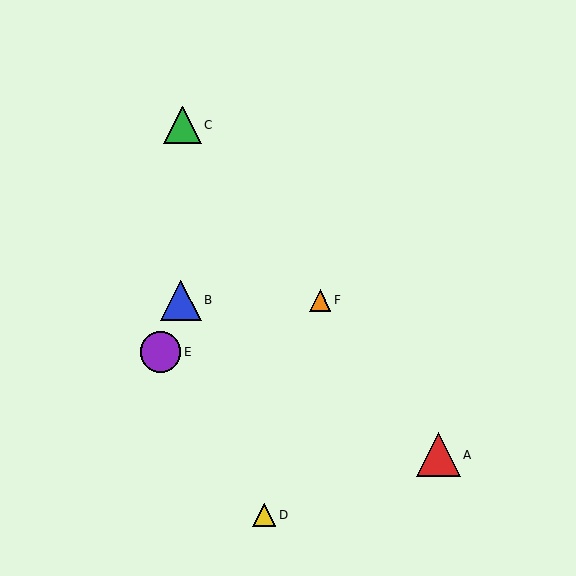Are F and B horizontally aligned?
Yes, both are at y≈300.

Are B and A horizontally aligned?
No, B is at y≈300 and A is at y≈455.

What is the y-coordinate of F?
Object F is at y≈300.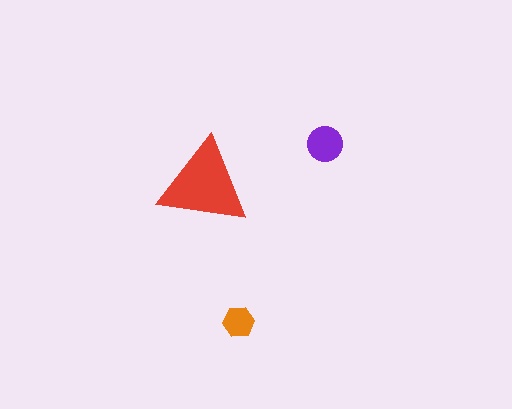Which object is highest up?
The purple circle is topmost.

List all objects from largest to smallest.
The red triangle, the purple circle, the orange hexagon.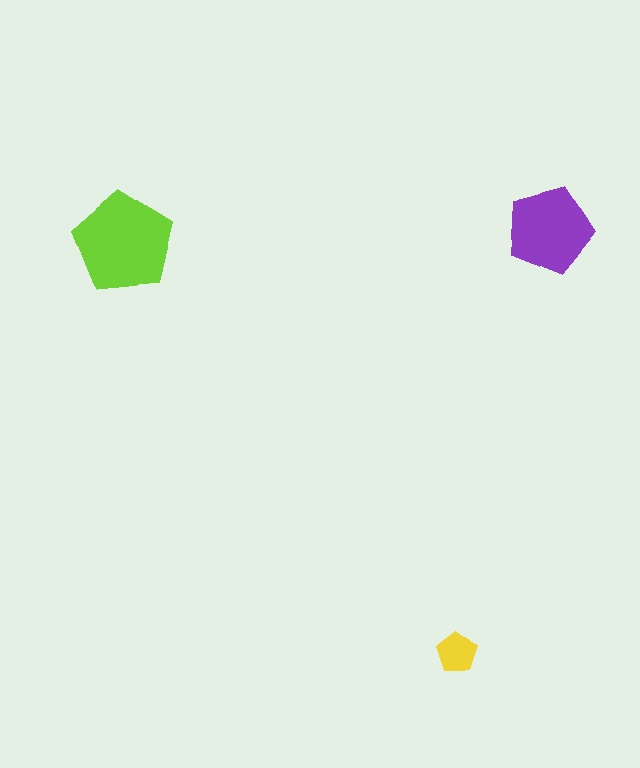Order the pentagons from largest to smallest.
the lime one, the purple one, the yellow one.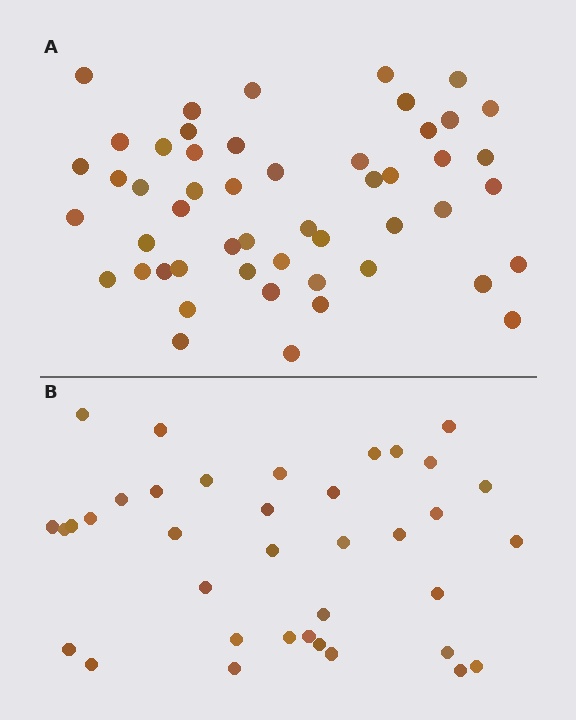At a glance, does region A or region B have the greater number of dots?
Region A (the top region) has more dots.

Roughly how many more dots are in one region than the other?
Region A has approximately 15 more dots than region B.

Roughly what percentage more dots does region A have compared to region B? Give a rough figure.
About 40% more.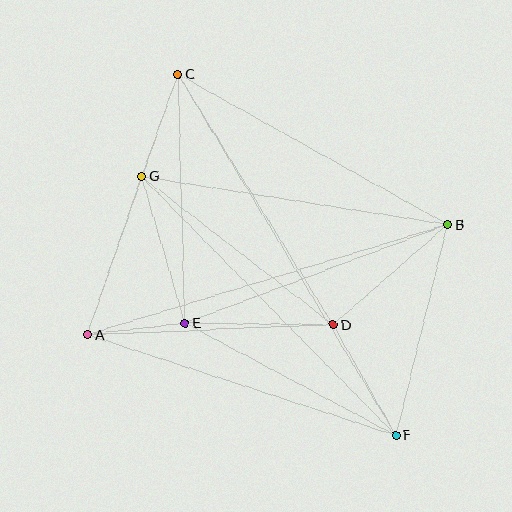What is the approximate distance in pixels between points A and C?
The distance between A and C is approximately 276 pixels.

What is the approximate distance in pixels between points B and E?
The distance between B and E is approximately 281 pixels.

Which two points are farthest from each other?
Points C and F are farthest from each other.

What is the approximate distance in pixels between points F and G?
The distance between F and G is approximately 363 pixels.